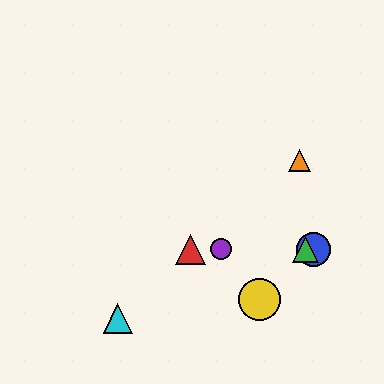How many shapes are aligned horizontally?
4 shapes (the red triangle, the blue circle, the green triangle, the purple circle) are aligned horizontally.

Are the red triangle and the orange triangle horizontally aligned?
No, the red triangle is at y≈249 and the orange triangle is at y≈161.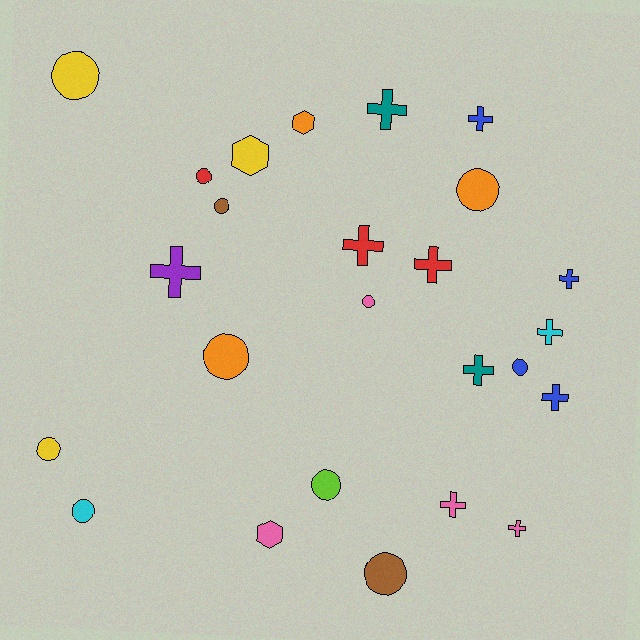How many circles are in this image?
There are 11 circles.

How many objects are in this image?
There are 25 objects.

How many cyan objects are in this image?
There are 2 cyan objects.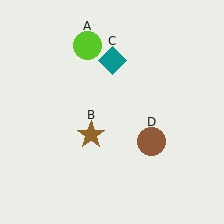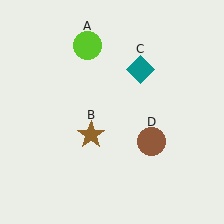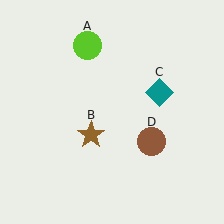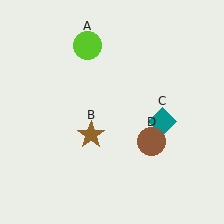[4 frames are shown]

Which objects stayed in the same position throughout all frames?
Lime circle (object A) and brown star (object B) and brown circle (object D) remained stationary.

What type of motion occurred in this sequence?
The teal diamond (object C) rotated clockwise around the center of the scene.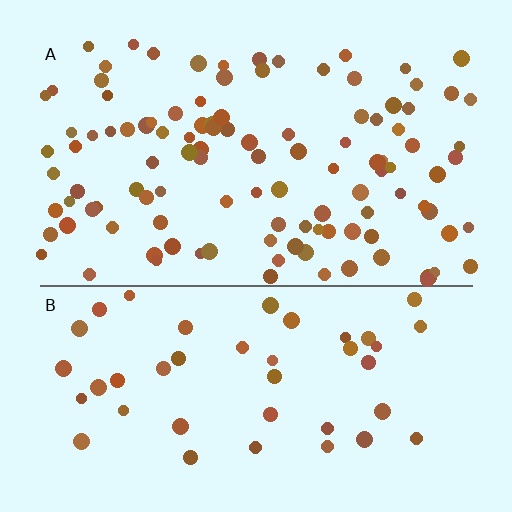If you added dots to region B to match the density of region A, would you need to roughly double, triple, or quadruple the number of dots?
Approximately triple.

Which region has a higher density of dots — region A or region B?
A (the top).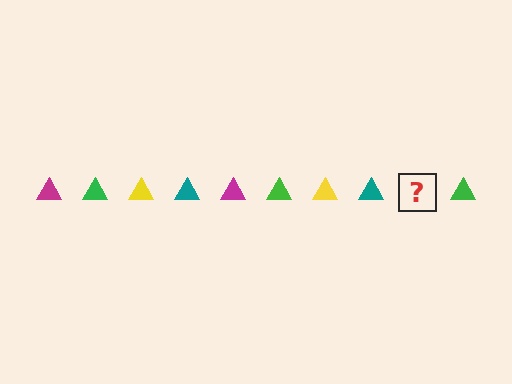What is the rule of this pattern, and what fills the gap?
The rule is that the pattern cycles through magenta, green, yellow, teal triangles. The gap should be filled with a magenta triangle.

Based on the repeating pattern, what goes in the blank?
The blank should be a magenta triangle.